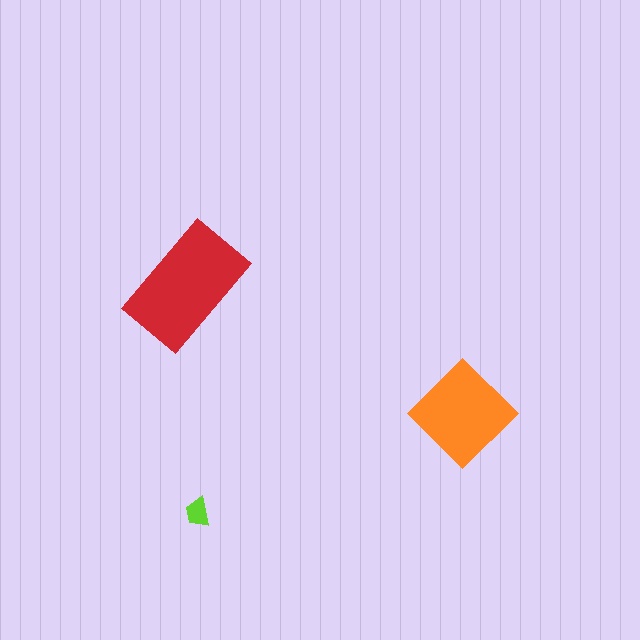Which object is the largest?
The red rectangle.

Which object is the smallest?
The lime trapezoid.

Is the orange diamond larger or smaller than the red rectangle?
Smaller.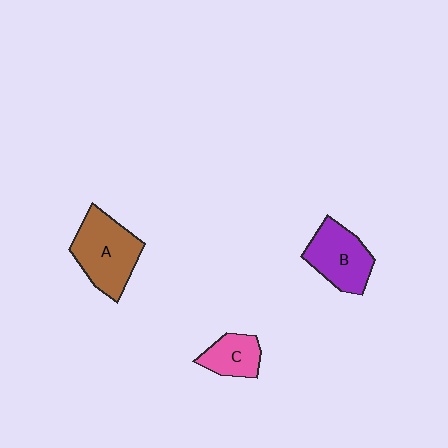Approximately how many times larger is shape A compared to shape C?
Approximately 1.9 times.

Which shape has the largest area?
Shape A (brown).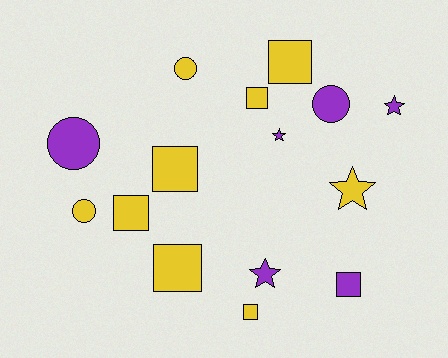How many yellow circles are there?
There are 2 yellow circles.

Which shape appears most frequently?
Square, with 7 objects.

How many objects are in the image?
There are 15 objects.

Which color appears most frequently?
Yellow, with 9 objects.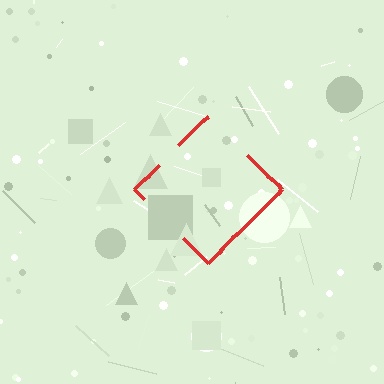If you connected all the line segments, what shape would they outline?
They would outline a diamond.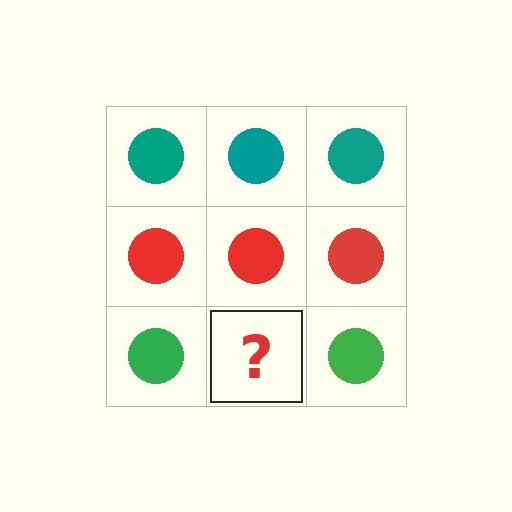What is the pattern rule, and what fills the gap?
The rule is that each row has a consistent color. The gap should be filled with a green circle.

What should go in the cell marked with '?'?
The missing cell should contain a green circle.